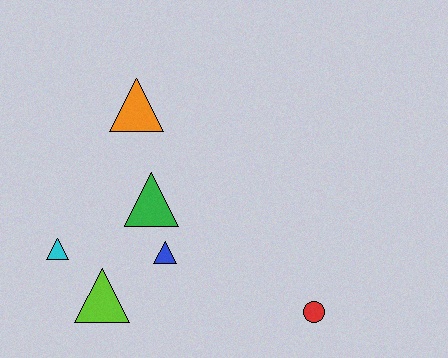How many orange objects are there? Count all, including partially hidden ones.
There is 1 orange object.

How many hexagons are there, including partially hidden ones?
There are no hexagons.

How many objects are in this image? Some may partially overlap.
There are 6 objects.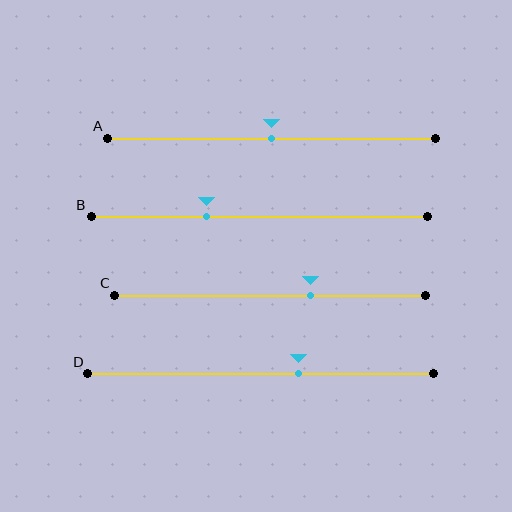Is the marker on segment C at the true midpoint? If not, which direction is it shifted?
No, the marker on segment C is shifted to the right by about 13% of the segment length.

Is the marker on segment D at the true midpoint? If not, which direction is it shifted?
No, the marker on segment D is shifted to the right by about 11% of the segment length.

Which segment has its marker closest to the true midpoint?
Segment A has its marker closest to the true midpoint.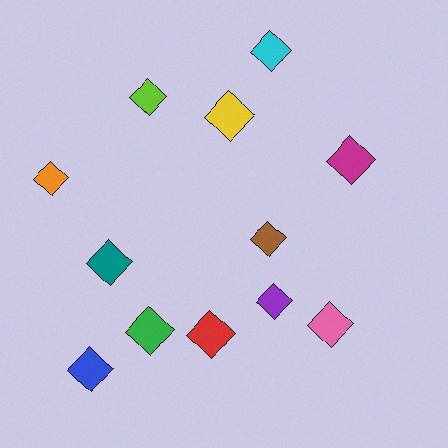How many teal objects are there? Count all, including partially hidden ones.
There is 1 teal object.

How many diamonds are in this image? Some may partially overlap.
There are 12 diamonds.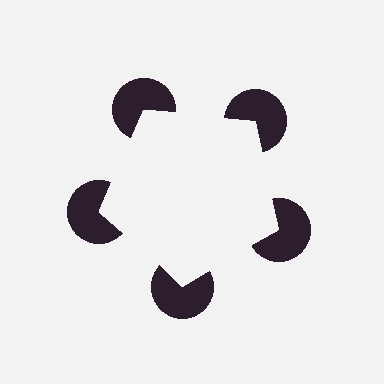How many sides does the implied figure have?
5 sides.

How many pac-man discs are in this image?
There are 5 — one at each vertex of the illusory pentagon.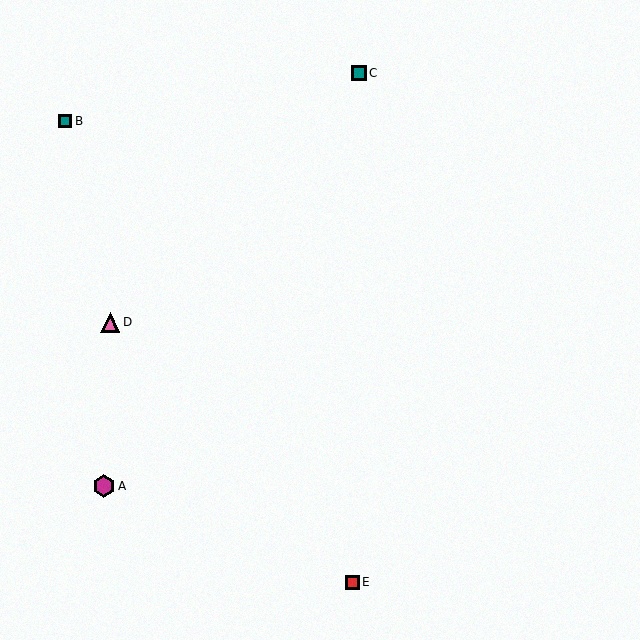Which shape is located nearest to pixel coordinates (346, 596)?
The red square (labeled E) at (352, 583) is nearest to that location.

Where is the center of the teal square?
The center of the teal square is at (359, 73).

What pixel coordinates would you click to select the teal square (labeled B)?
Click at (66, 120) to select the teal square B.